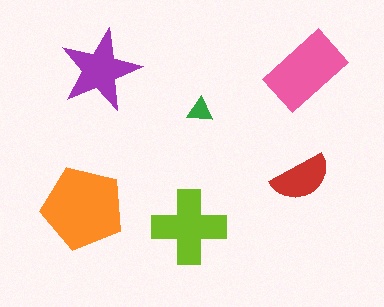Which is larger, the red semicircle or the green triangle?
The red semicircle.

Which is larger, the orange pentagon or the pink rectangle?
The orange pentagon.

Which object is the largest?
The orange pentagon.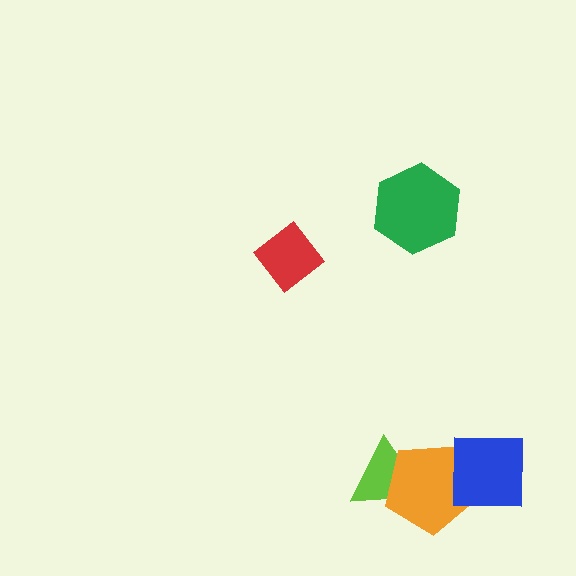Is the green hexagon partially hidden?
No, no other shape covers it.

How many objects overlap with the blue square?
1 object overlaps with the blue square.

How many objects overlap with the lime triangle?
1 object overlaps with the lime triangle.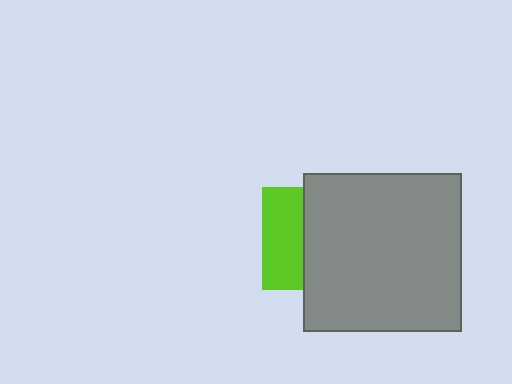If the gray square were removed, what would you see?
You would see the complete lime square.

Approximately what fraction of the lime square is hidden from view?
Roughly 60% of the lime square is hidden behind the gray square.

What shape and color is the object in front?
The object in front is a gray square.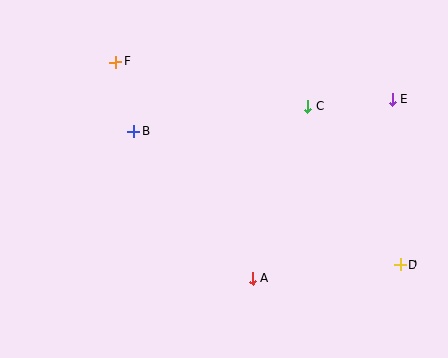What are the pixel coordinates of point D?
Point D is at (400, 265).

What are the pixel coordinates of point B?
Point B is at (133, 131).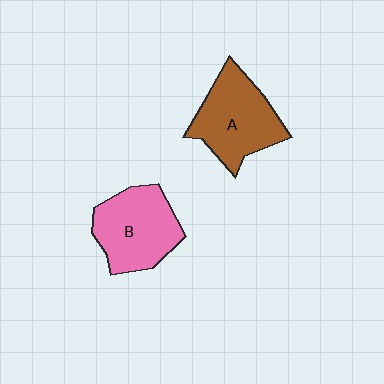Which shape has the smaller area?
Shape B (pink).